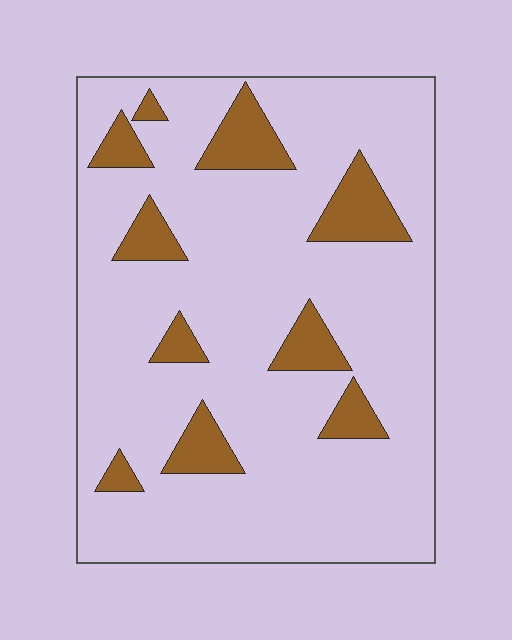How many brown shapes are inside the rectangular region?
10.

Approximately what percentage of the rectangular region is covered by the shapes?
Approximately 15%.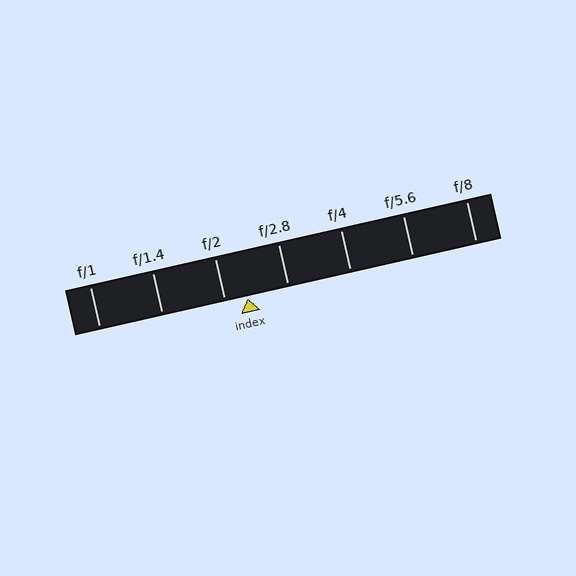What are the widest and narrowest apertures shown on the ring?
The widest aperture shown is f/1 and the narrowest is f/8.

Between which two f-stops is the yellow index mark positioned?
The index mark is between f/2 and f/2.8.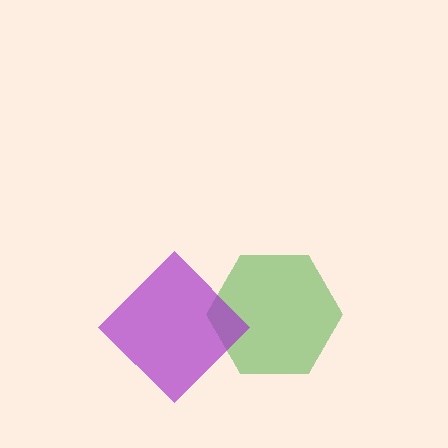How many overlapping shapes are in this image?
There are 2 overlapping shapes in the image.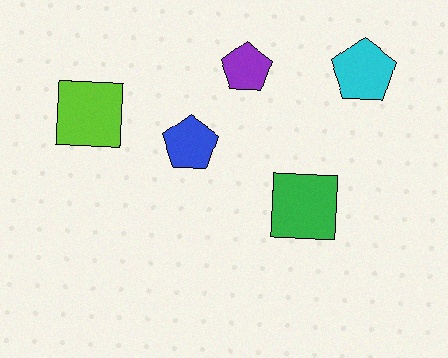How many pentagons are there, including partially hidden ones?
There are 3 pentagons.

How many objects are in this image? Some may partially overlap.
There are 5 objects.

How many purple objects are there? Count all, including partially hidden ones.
There is 1 purple object.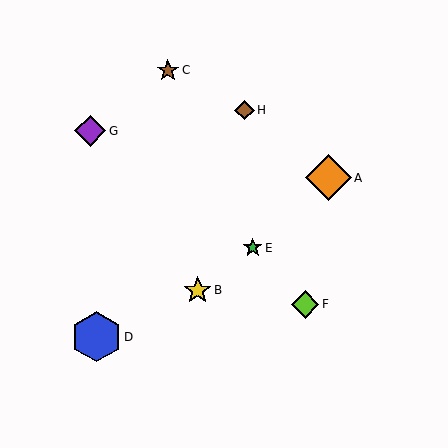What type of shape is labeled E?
Shape E is a green star.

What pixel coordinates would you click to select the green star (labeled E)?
Click at (253, 248) to select the green star E.